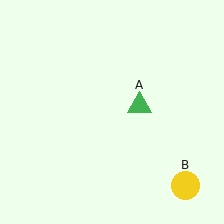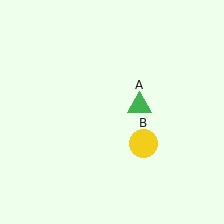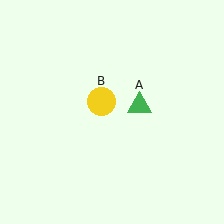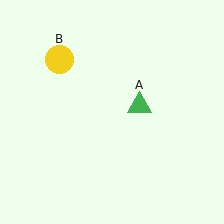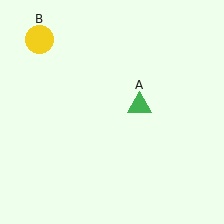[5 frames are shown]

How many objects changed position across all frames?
1 object changed position: yellow circle (object B).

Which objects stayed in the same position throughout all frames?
Green triangle (object A) remained stationary.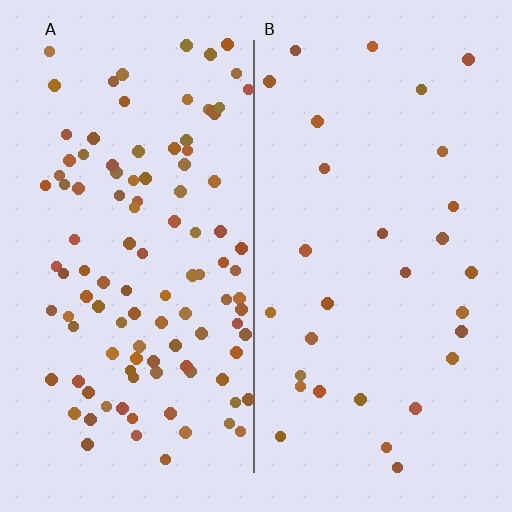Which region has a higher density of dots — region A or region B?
A (the left).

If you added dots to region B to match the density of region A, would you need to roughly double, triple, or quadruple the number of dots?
Approximately quadruple.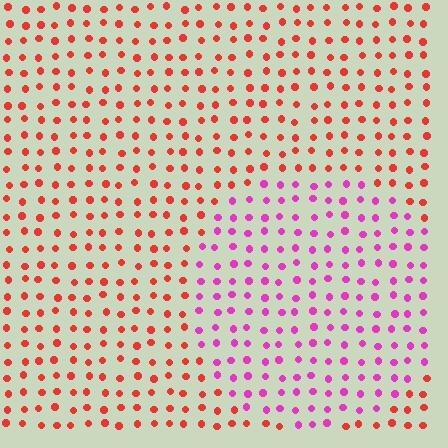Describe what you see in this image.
The image is filled with small red elements in a uniform arrangement. A circle-shaped region is visible where the elements are tinted to a slightly different hue, forming a subtle color boundary.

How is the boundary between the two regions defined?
The boundary is defined purely by a slight shift in hue (about 48 degrees). Spacing, size, and orientation are identical on both sides.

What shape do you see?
I see a circle.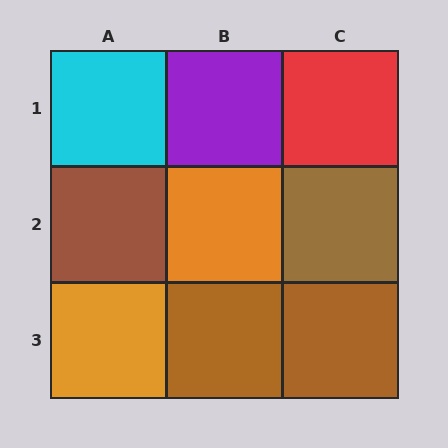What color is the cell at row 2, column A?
Brown.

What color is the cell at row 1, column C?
Red.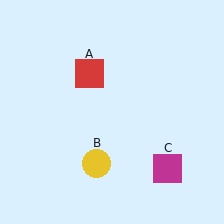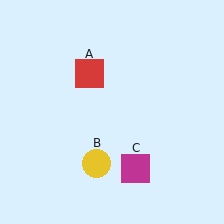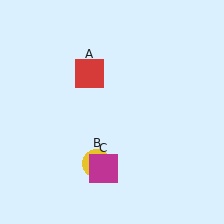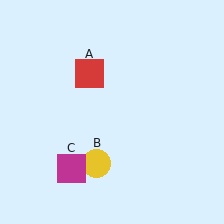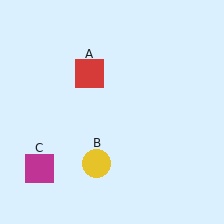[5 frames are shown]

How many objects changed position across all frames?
1 object changed position: magenta square (object C).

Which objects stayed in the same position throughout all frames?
Red square (object A) and yellow circle (object B) remained stationary.